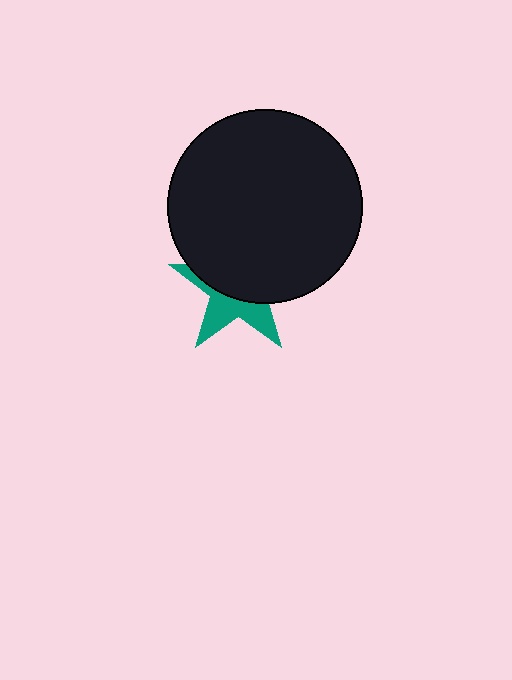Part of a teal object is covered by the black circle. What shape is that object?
It is a star.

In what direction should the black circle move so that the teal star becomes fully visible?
The black circle should move up. That is the shortest direction to clear the overlap and leave the teal star fully visible.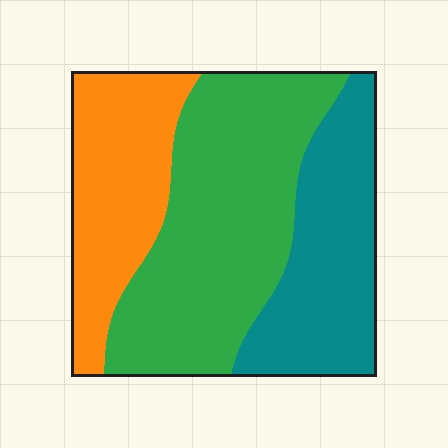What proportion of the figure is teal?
Teal covers around 30% of the figure.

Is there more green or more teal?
Green.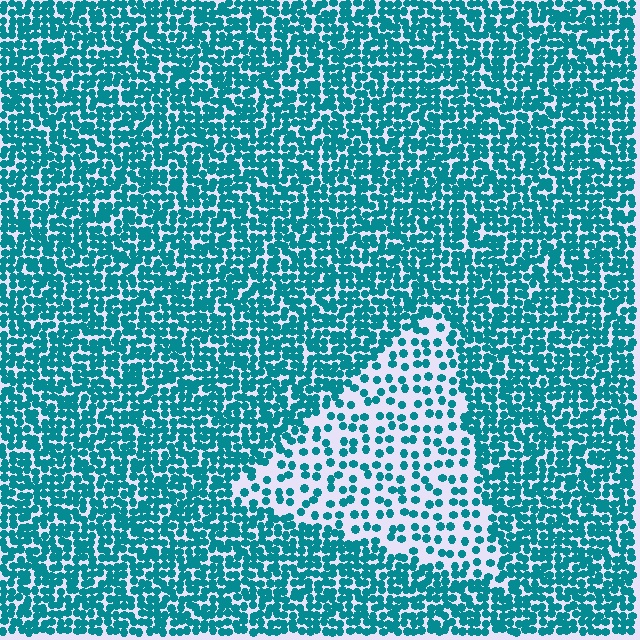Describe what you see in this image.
The image contains small teal elements arranged at two different densities. A triangle-shaped region is visible where the elements are less densely packed than the surrounding area.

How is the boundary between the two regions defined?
The boundary is defined by a change in element density (approximately 2.4x ratio). All elements are the same color, size, and shape.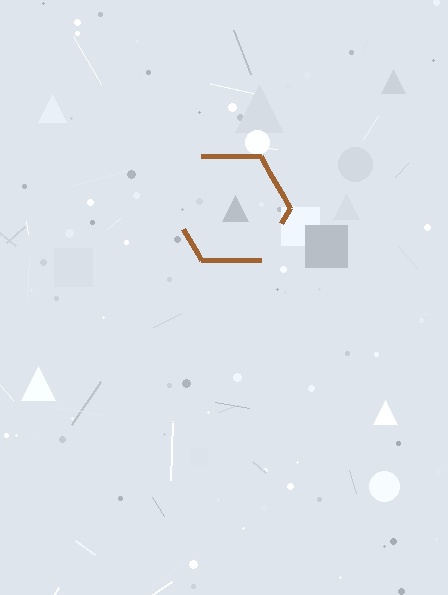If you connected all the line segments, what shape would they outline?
They would outline a hexagon.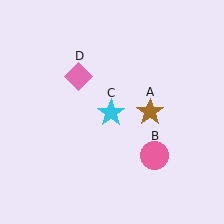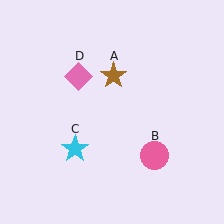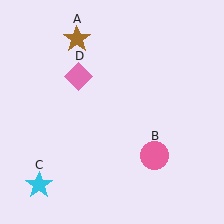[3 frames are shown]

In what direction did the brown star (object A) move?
The brown star (object A) moved up and to the left.